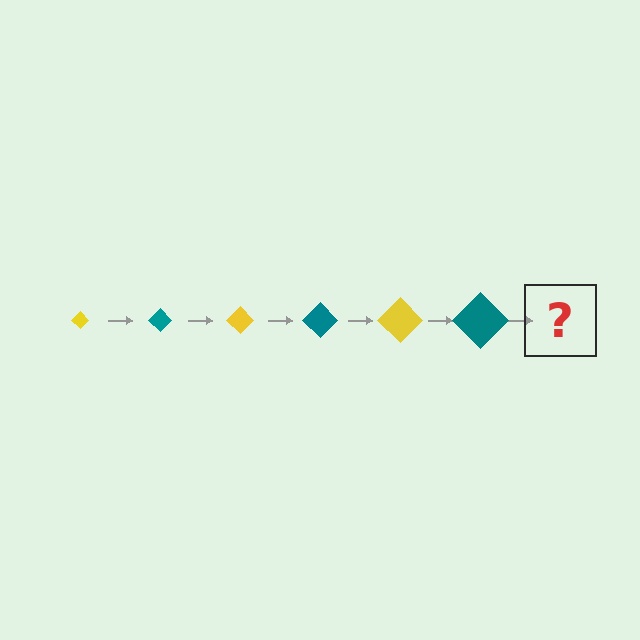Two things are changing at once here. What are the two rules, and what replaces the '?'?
The two rules are that the diamond grows larger each step and the color cycles through yellow and teal. The '?' should be a yellow diamond, larger than the previous one.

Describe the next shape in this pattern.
It should be a yellow diamond, larger than the previous one.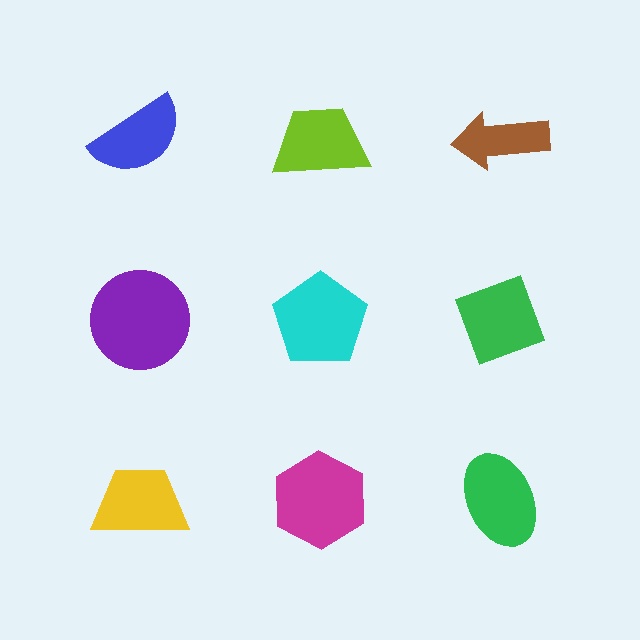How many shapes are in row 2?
3 shapes.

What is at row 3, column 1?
A yellow trapezoid.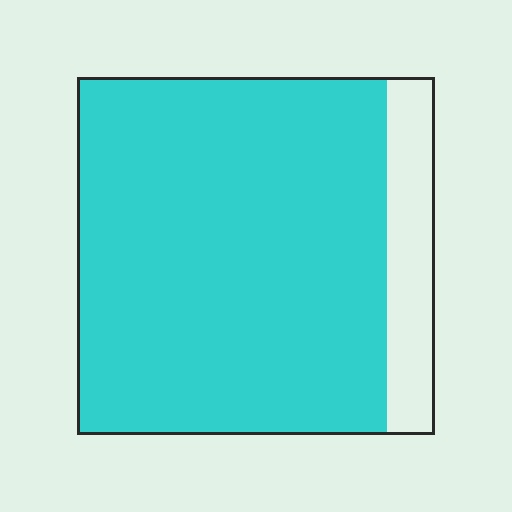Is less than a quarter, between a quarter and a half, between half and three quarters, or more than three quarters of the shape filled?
More than three quarters.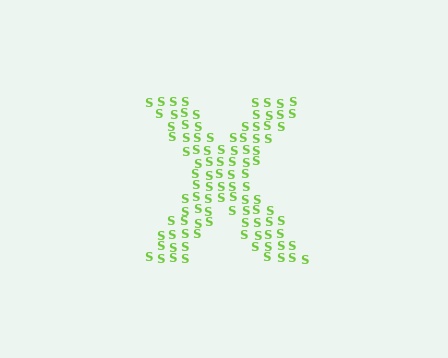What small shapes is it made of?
It is made of small letter S's.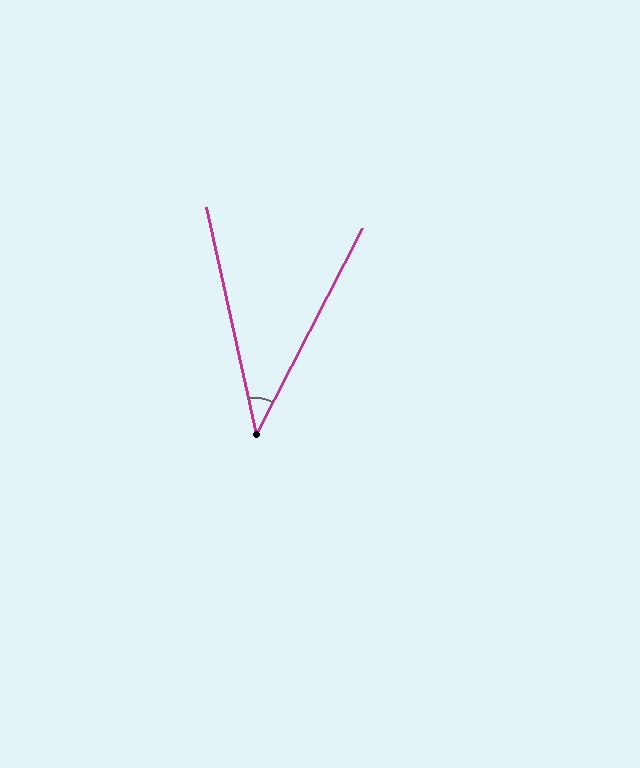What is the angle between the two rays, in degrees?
Approximately 40 degrees.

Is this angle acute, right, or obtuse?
It is acute.